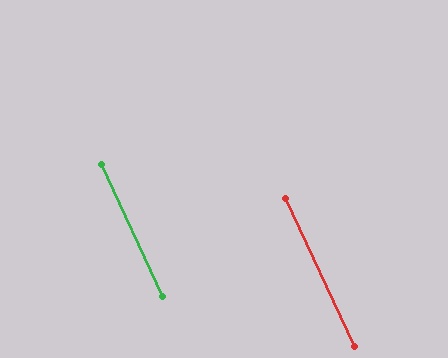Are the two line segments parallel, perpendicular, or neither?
Parallel — their directions differ by only 0.4°.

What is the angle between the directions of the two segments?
Approximately 0 degrees.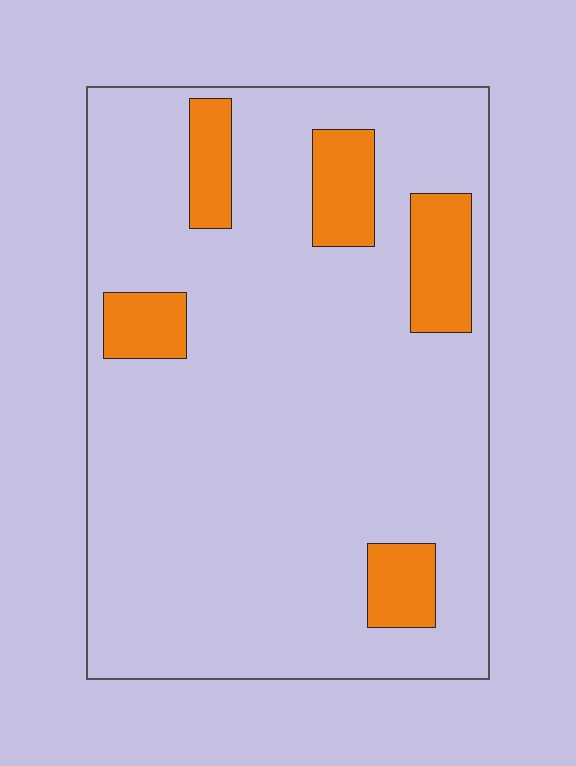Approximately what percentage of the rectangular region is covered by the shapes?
Approximately 15%.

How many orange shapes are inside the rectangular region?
5.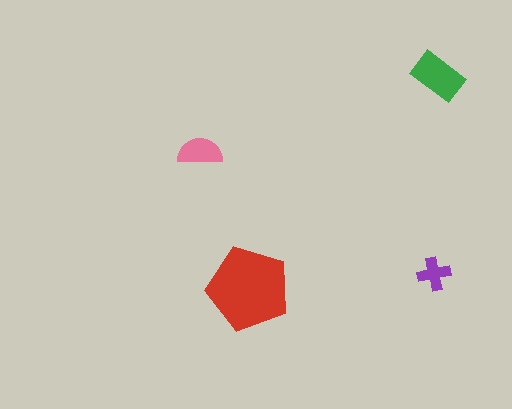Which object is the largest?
The red pentagon.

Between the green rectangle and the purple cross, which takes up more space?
The green rectangle.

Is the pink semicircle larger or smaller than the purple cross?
Larger.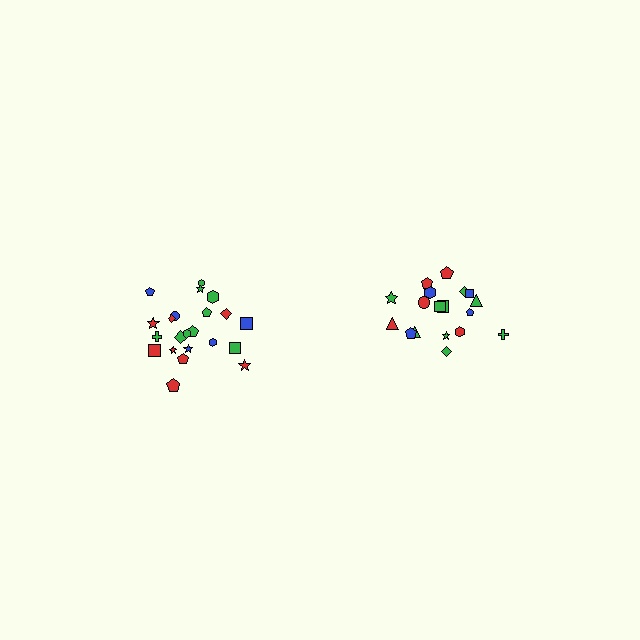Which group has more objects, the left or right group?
The left group.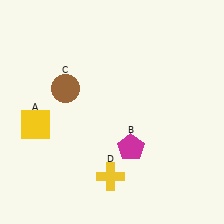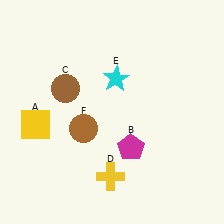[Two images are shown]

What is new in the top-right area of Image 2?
A cyan star (E) was added in the top-right area of Image 2.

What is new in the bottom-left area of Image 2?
A brown circle (F) was added in the bottom-left area of Image 2.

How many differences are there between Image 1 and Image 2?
There are 2 differences between the two images.